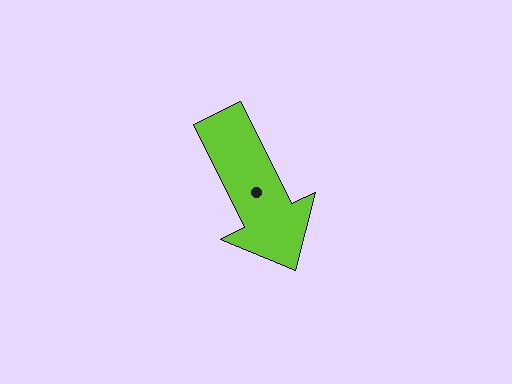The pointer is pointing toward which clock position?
Roughly 5 o'clock.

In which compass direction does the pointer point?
Southeast.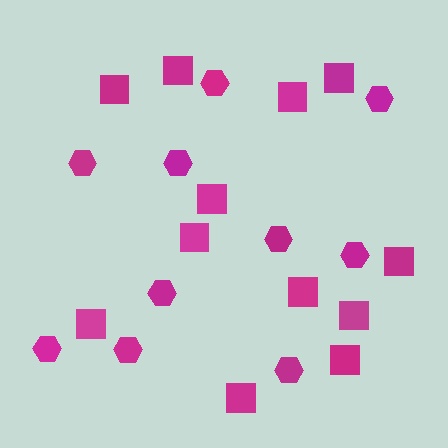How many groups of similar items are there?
There are 2 groups: one group of hexagons (10) and one group of squares (12).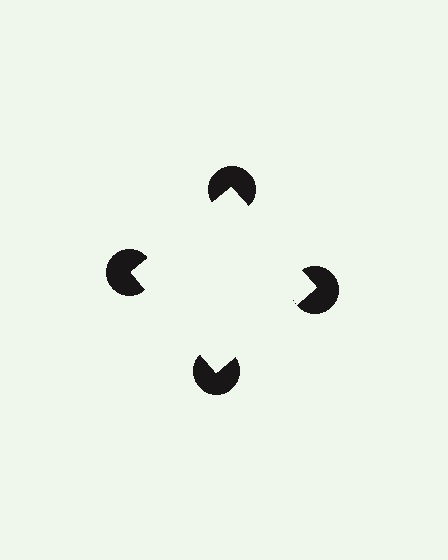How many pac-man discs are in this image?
There are 4 — one at each vertex of the illusory square.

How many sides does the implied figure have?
4 sides.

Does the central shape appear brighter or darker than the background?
It typically appears slightly brighter than the background, even though no actual brightness change is drawn.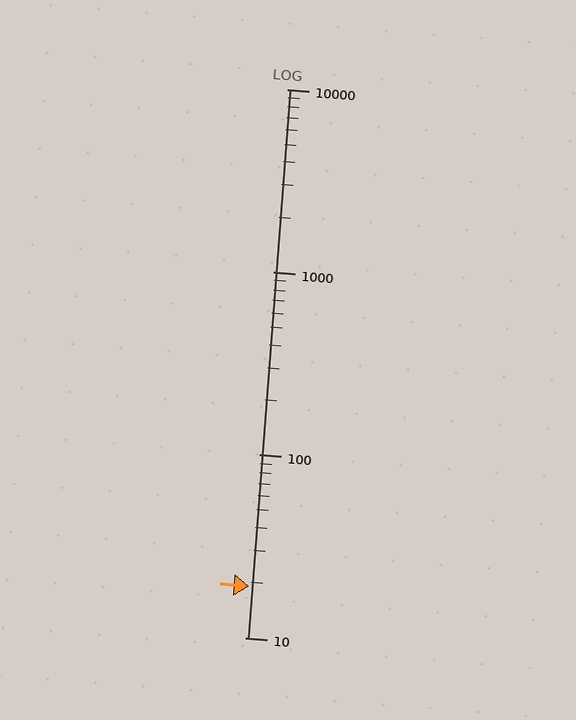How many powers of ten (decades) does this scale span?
The scale spans 3 decades, from 10 to 10000.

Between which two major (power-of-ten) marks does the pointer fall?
The pointer is between 10 and 100.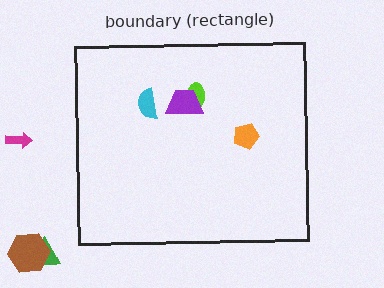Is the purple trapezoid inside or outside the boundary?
Inside.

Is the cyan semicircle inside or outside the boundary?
Inside.